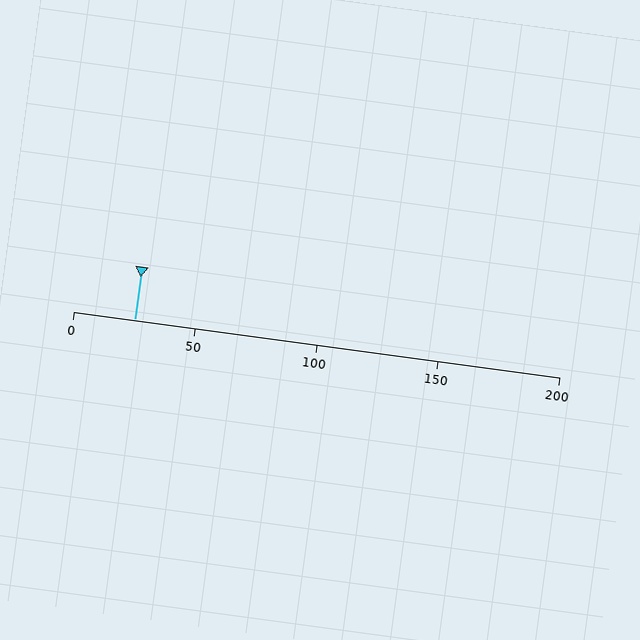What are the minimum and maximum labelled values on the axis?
The axis runs from 0 to 200.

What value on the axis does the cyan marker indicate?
The marker indicates approximately 25.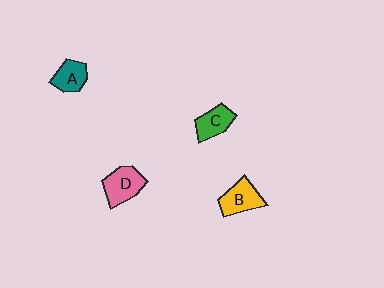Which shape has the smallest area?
Shape A (teal).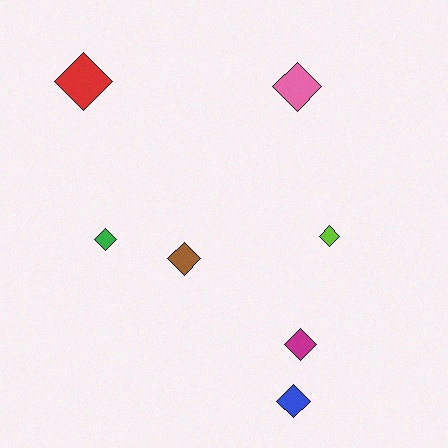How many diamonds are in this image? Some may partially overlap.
There are 7 diamonds.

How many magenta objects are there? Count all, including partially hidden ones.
There is 1 magenta object.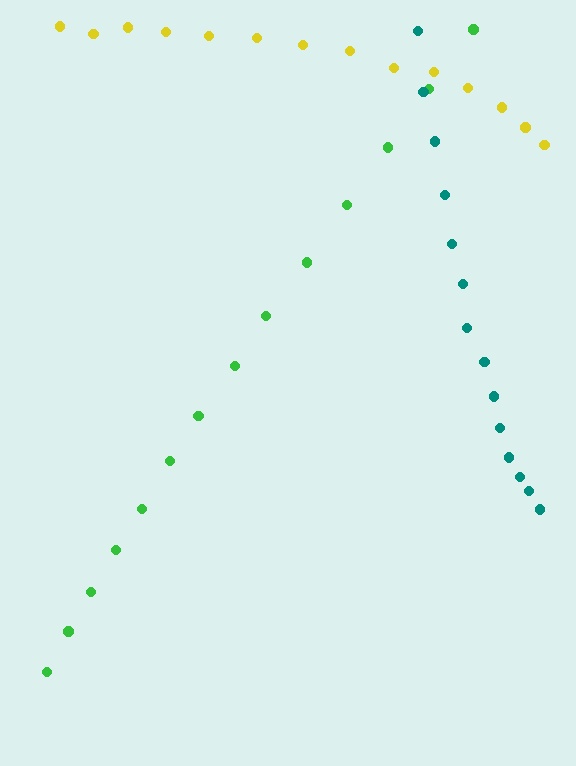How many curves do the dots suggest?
There are 3 distinct paths.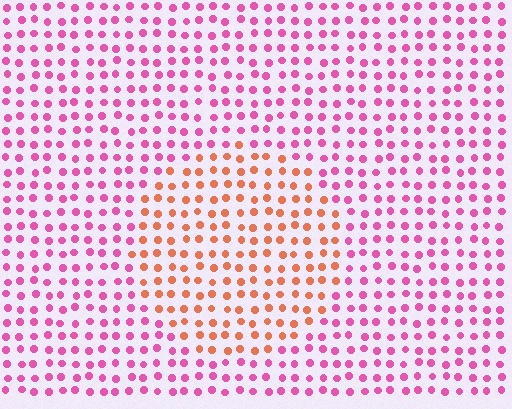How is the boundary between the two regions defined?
The boundary is defined purely by a slight shift in hue (about 50 degrees). Spacing, size, and orientation are identical on both sides.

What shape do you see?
I see a circle.